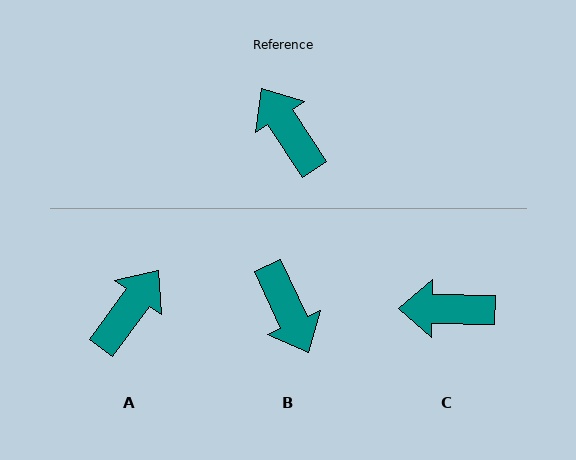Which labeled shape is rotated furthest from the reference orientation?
B, about 172 degrees away.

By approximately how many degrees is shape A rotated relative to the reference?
Approximately 70 degrees clockwise.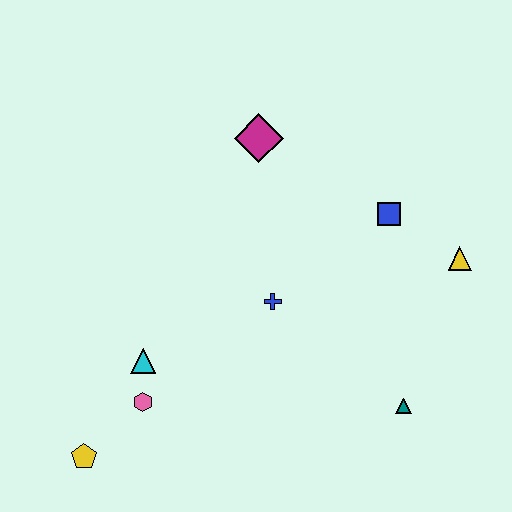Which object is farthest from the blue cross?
The yellow pentagon is farthest from the blue cross.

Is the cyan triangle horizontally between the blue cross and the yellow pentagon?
Yes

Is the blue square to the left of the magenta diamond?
No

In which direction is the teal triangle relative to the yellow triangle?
The teal triangle is below the yellow triangle.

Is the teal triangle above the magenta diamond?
No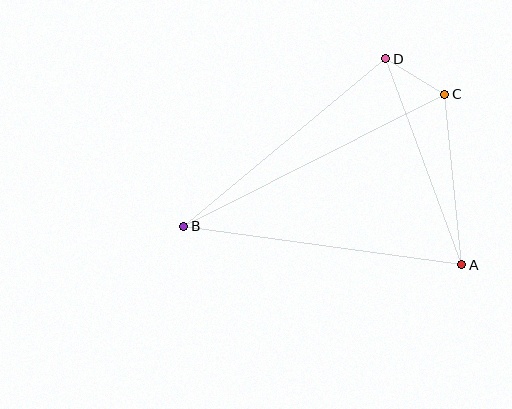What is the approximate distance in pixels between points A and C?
The distance between A and C is approximately 172 pixels.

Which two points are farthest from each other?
Points B and C are farthest from each other.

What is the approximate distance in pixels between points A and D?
The distance between A and D is approximately 220 pixels.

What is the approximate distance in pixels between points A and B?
The distance between A and B is approximately 281 pixels.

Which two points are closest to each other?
Points C and D are closest to each other.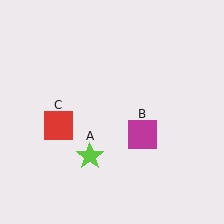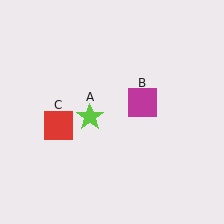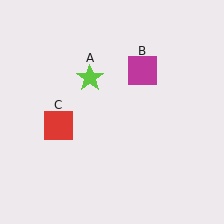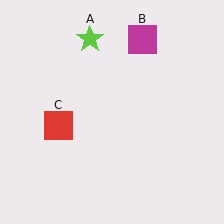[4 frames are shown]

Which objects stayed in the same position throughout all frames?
Red square (object C) remained stationary.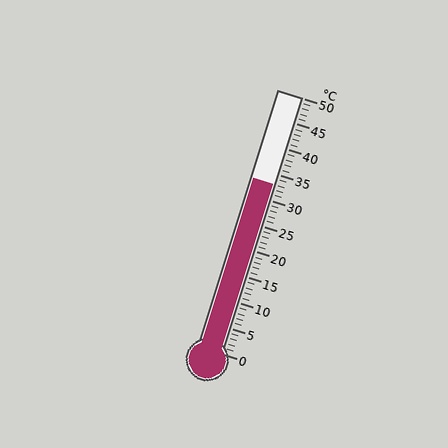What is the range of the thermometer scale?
The thermometer scale ranges from 0°C to 50°C.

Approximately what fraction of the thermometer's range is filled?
The thermometer is filled to approximately 65% of its range.